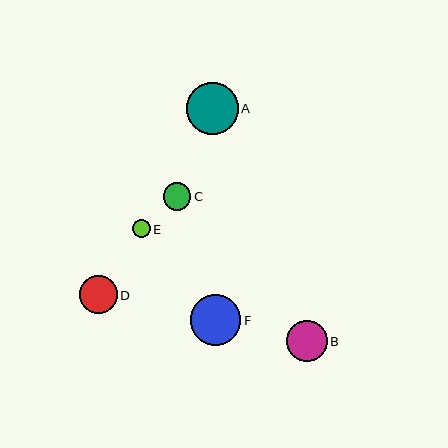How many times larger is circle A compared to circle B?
Circle A is approximately 1.3 times the size of circle B.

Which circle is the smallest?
Circle E is the smallest with a size of approximately 18 pixels.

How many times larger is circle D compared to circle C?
Circle D is approximately 1.4 times the size of circle C.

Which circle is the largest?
Circle A is the largest with a size of approximately 52 pixels.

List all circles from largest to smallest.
From largest to smallest: A, F, B, D, C, E.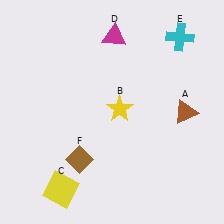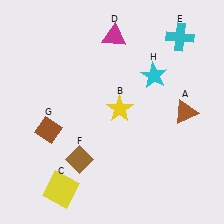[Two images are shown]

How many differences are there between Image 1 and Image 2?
There are 2 differences between the two images.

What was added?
A brown diamond (G), a cyan star (H) were added in Image 2.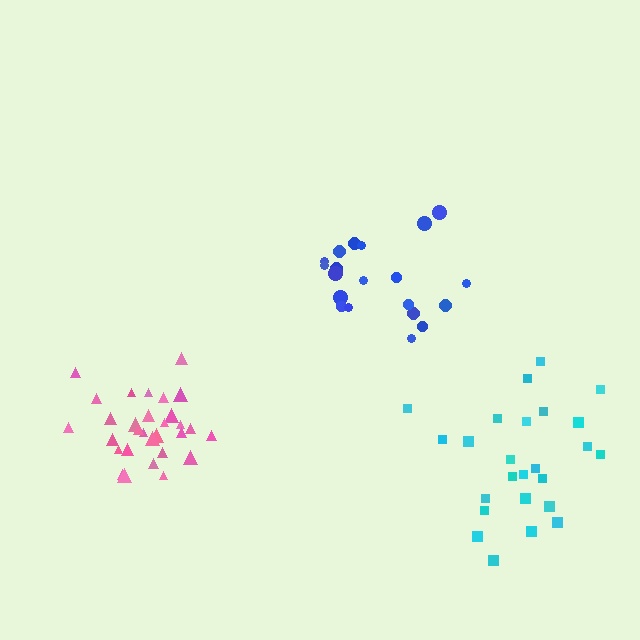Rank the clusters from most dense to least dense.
pink, blue, cyan.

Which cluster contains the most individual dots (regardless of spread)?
Pink (30).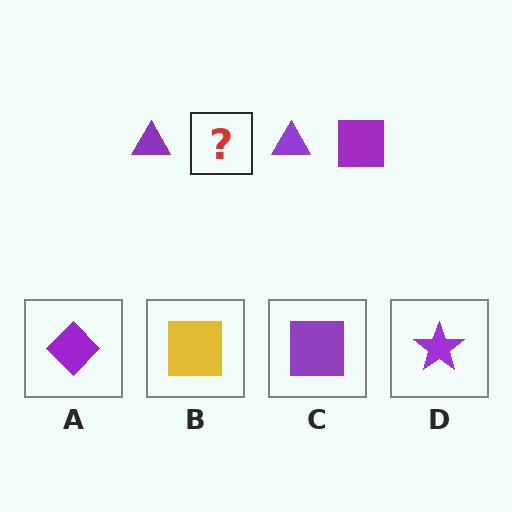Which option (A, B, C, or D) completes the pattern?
C.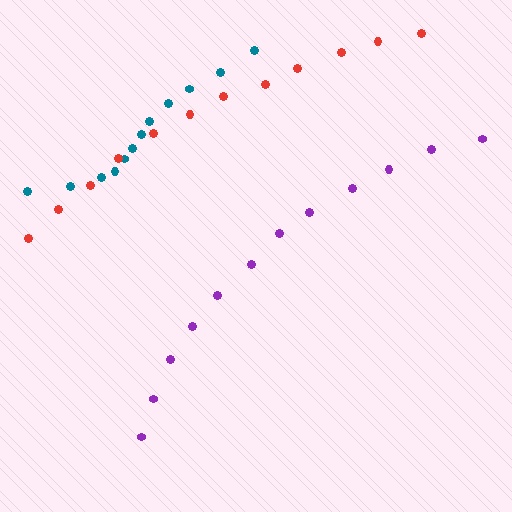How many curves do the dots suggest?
There are 3 distinct paths.